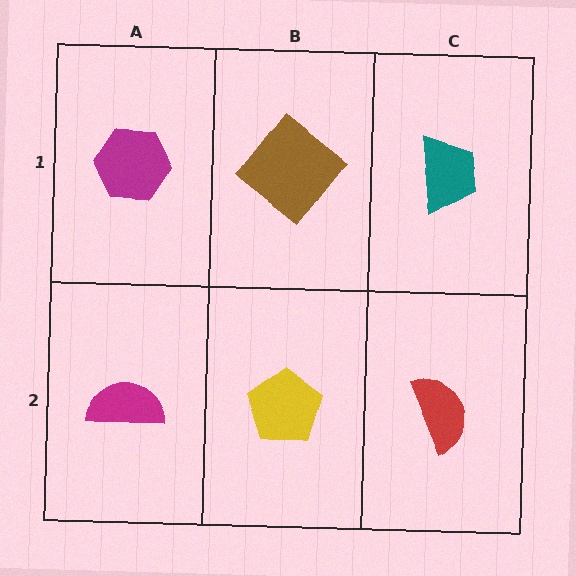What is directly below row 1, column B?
A yellow pentagon.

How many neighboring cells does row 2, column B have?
3.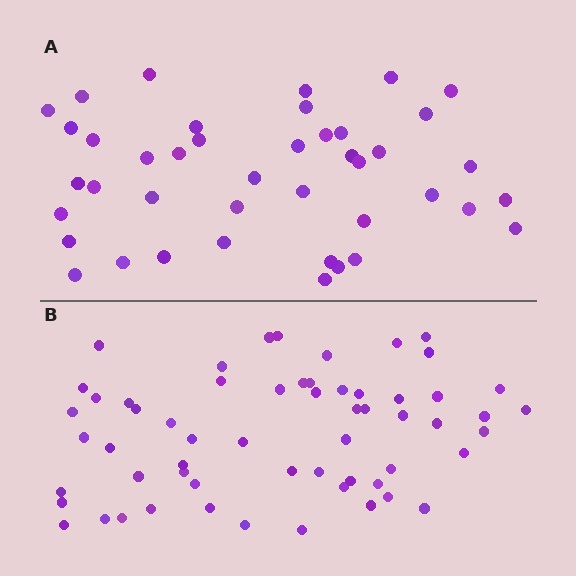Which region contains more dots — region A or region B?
Region B (the bottom region) has more dots.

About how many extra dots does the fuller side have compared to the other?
Region B has approximately 15 more dots than region A.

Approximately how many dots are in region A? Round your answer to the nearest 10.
About 40 dots. (The exact count is 42, which rounds to 40.)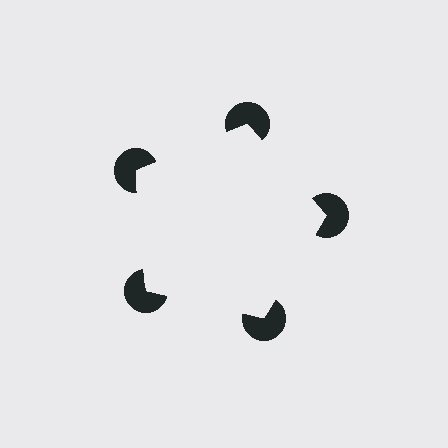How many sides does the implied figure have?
5 sides.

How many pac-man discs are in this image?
There are 5 — one at each vertex of the illusory pentagon.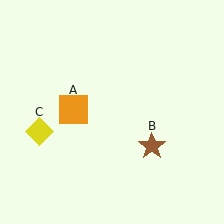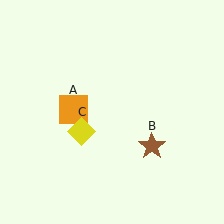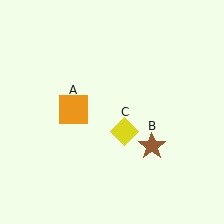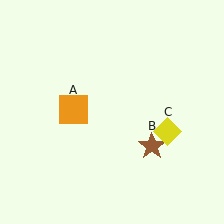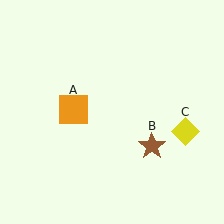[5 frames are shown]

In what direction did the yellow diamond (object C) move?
The yellow diamond (object C) moved right.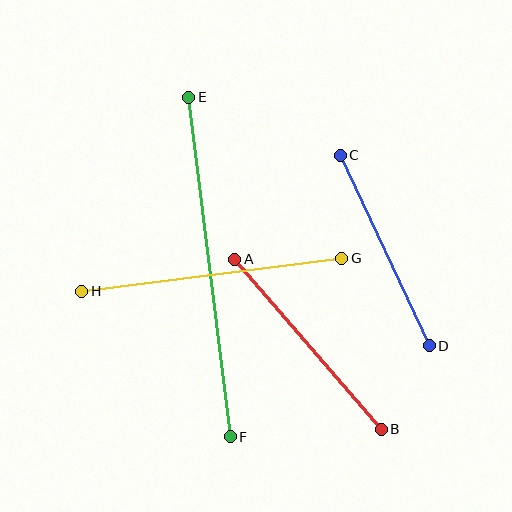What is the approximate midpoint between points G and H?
The midpoint is at approximately (212, 275) pixels.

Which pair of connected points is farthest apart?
Points E and F are farthest apart.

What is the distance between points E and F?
The distance is approximately 342 pixels.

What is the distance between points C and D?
The distance is approximately 210 pixels.